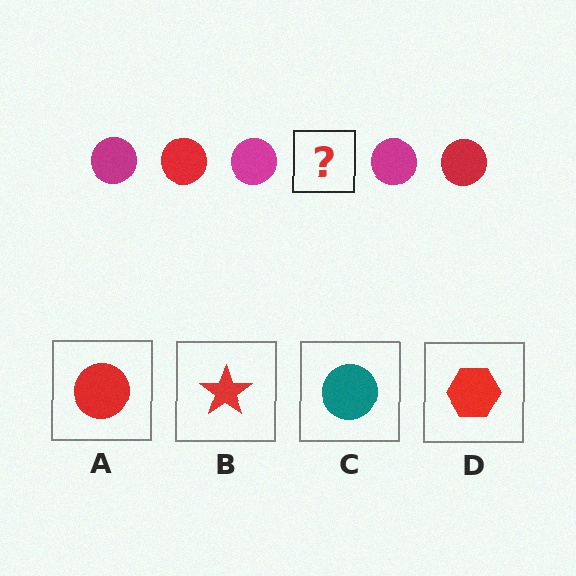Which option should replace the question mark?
Option A.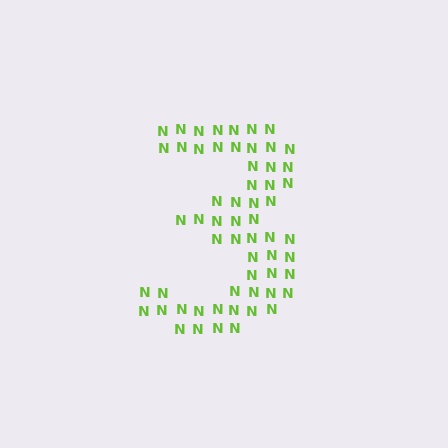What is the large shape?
The large shape is the digit 3.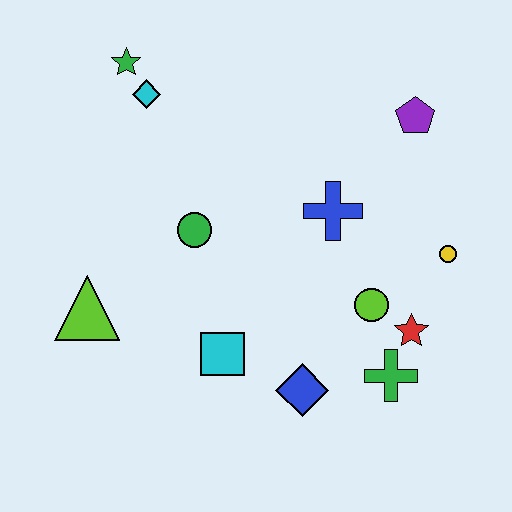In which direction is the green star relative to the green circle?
The green star is above the green circle.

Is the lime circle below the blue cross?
Yes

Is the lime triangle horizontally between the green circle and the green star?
No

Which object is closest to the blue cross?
The lime circle is closest to the blue cross.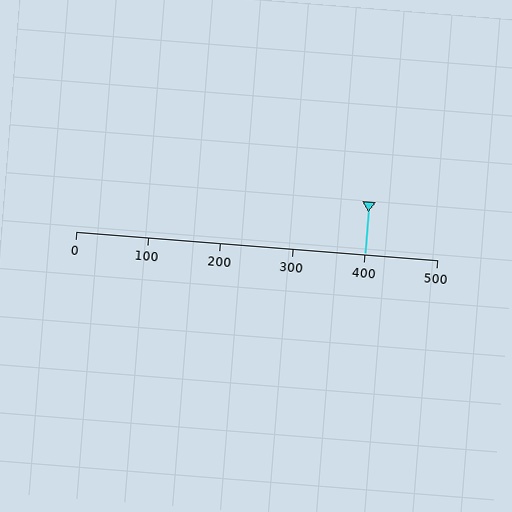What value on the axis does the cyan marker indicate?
The marker indicates approximately 400.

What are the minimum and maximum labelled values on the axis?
The axis runs from 0 to 500.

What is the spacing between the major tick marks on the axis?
The major ticks are spaced 100 apart.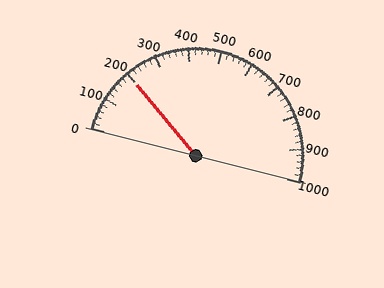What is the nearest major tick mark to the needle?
The nearest major tick mark is 200.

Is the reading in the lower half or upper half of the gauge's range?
The reading is in the lower half of the range (0 to 1000).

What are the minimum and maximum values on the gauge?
The gauge ranges from 0 to 1000.